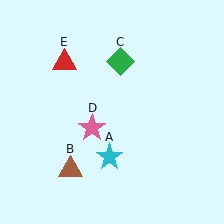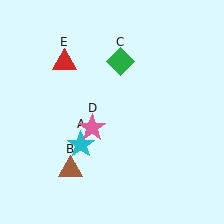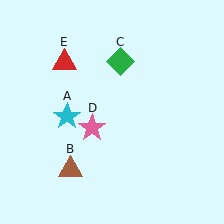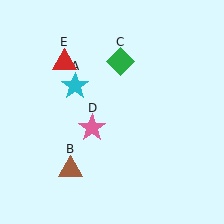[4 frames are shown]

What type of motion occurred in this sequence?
The cyan star (object A) rotated clockwise around the center of the scene.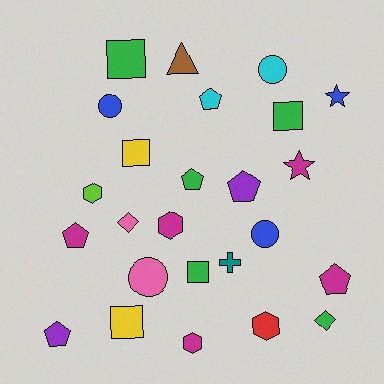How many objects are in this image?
There are 25 objects.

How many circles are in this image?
There are 4 circles.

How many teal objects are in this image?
There is 1 teal object.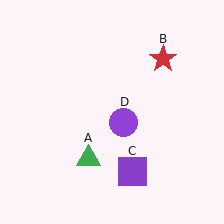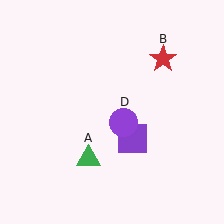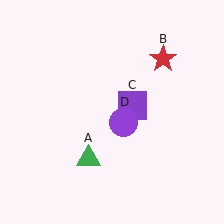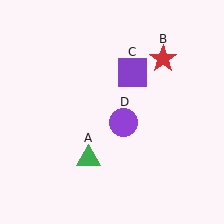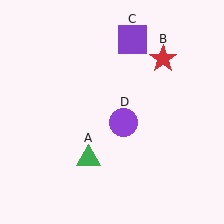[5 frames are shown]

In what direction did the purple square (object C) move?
The purple square (object C) moved up.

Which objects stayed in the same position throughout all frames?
Green triangle (object A) and red star (object B) and purple circle (object D) remained stationary.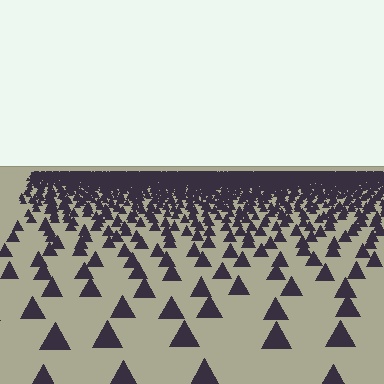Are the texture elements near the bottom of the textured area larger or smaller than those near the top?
Larger. Near the bottom, elements are closer to the viewer and appear at a bigger on-screen size.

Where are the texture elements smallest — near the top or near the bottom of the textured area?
Near the top.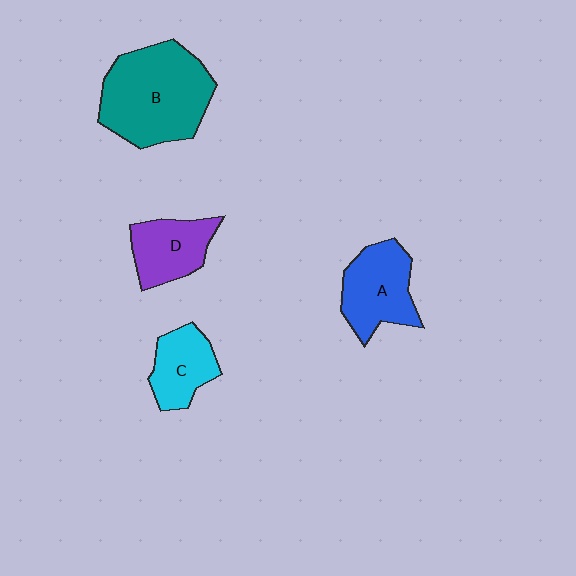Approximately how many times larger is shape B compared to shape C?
Approximately 2.2 times.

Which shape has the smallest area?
Shape C (cyan).